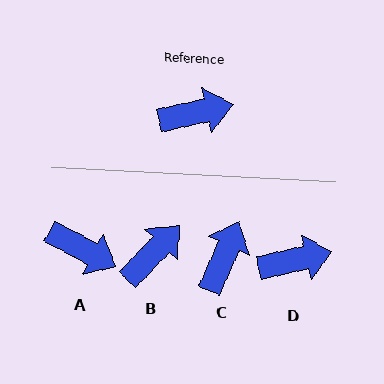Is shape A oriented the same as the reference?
No, it is off by about 40 degrees.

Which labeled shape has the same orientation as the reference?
D.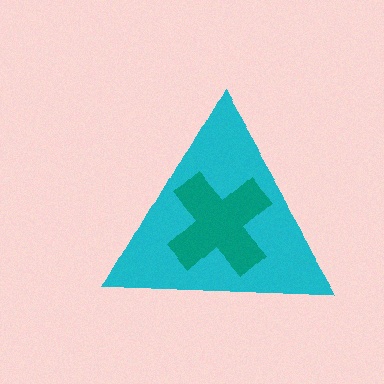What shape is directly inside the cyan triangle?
The teal cross.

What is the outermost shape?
The cyan triangle.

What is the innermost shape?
The teal cross.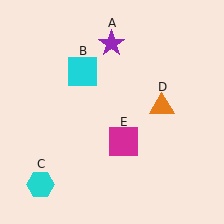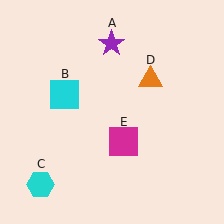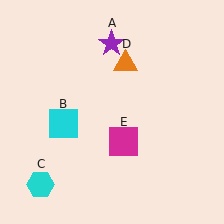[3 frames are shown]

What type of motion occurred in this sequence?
The cyan square (object B), orange triangle (object D) rotated counterclockwise around the center of the scene.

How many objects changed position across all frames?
2 objects changed position: cyan square (object B), orange triangle (object D).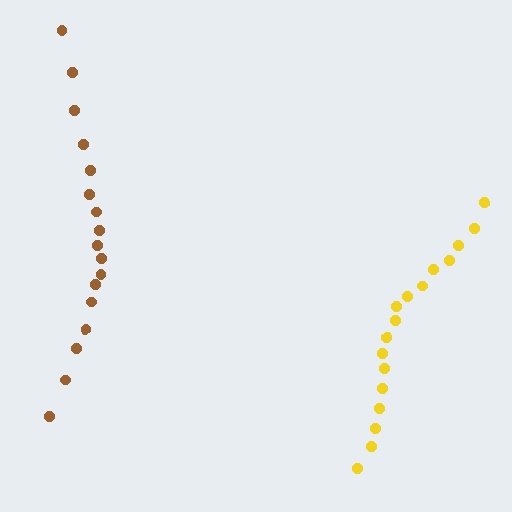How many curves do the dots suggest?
There are 2 distinct paths.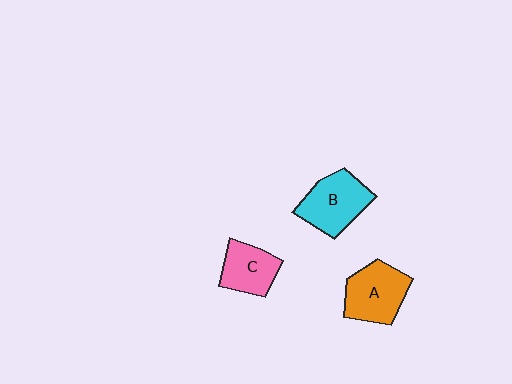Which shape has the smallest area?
Shape C (pink).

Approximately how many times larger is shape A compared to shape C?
Approximately 1.3 times.